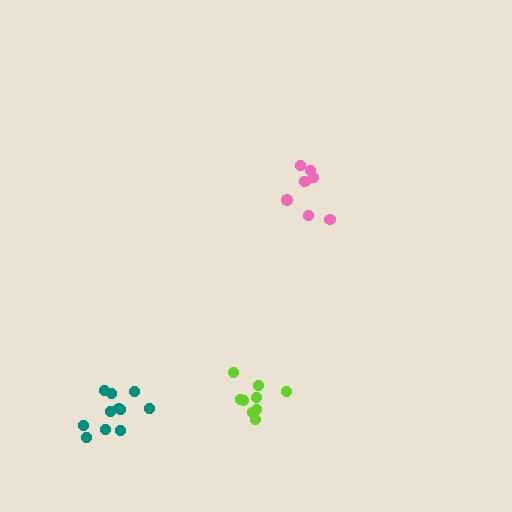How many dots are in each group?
Group 1: 8 dots, Group 2: 11 dots, Group 3: 9 dots (28 total).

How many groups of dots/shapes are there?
There are 3 groups.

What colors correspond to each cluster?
The clusters are colored: pink, teal, lime.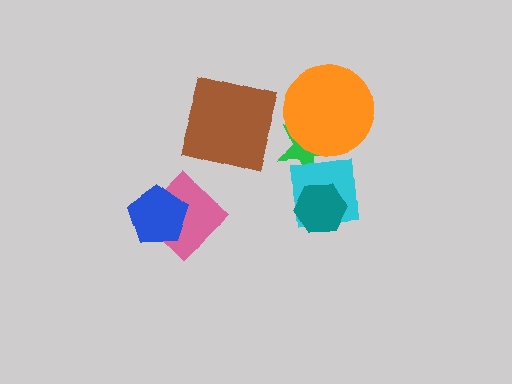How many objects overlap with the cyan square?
2 objects overlap with the cyan square.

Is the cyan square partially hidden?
Yes, it is partially covered by another shape.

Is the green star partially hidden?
Yes, it is partially covered by another shape.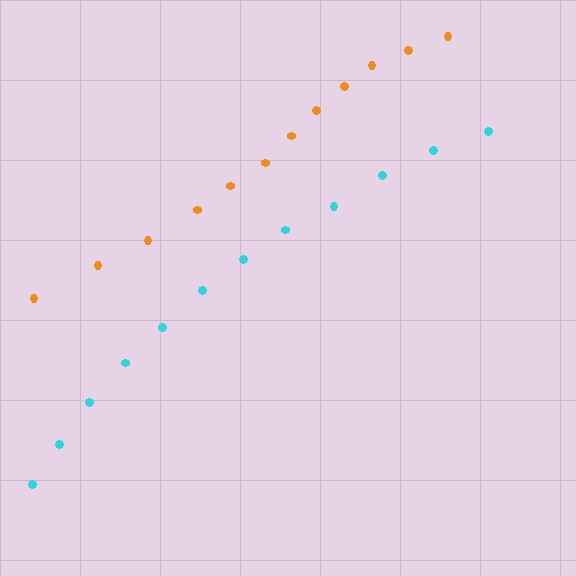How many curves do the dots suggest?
There are 2 distinct paths.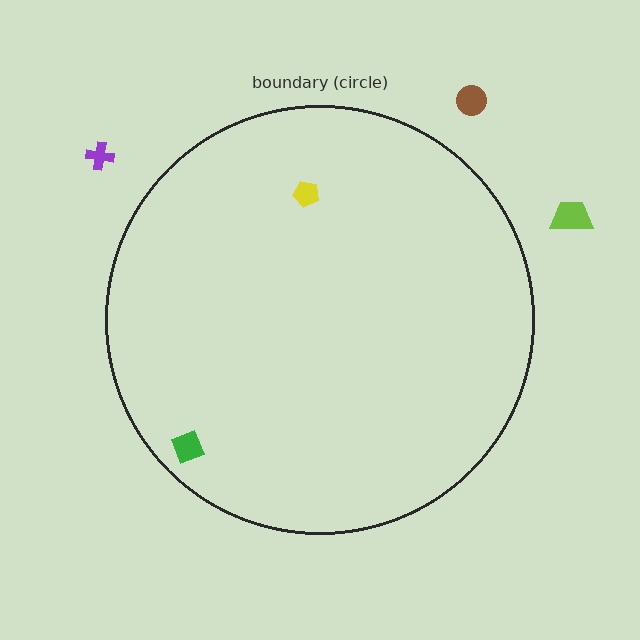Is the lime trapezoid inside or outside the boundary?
Outside.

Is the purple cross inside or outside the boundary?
Outside.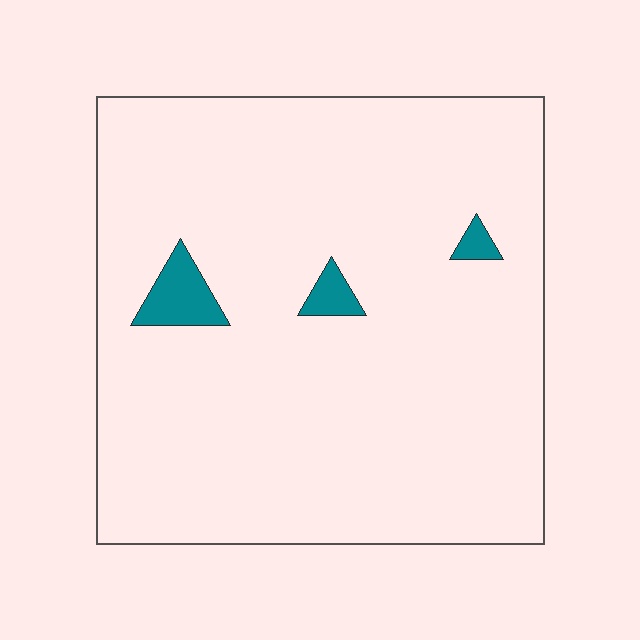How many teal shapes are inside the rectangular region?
3.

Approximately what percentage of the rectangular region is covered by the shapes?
Approximately 5%.